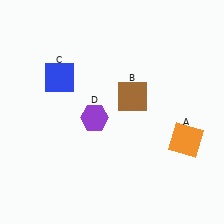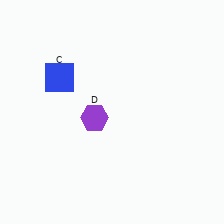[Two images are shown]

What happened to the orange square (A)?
The orange square (A) was removed in Image 2. It was in the bottom-right area of Image 1.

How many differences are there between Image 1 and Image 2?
There are 2 differences between the two images.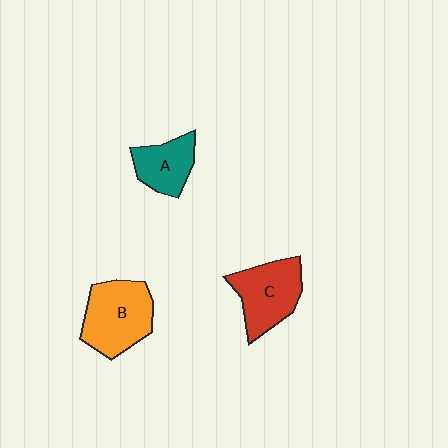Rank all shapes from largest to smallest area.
From largest to smallest: B (orange), C (red), A (teal).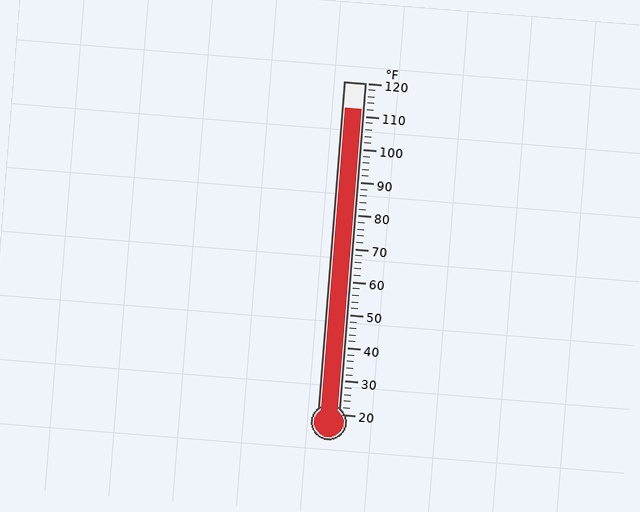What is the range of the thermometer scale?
The thermometer scale ranges from 20°F to 120°F.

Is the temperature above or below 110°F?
The temperature is above 110°F.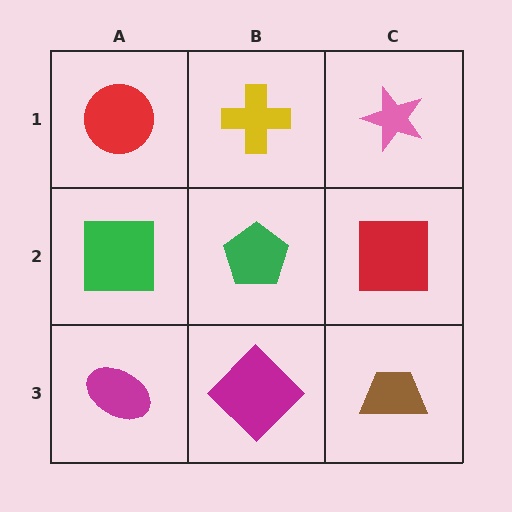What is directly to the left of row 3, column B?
A magenta ellipse.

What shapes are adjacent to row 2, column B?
A yellow cross (row 1, column B), a magenta diamond (row 3, column B), a green square (row 2, column A), a red square (row 2, column C).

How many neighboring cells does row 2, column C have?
3.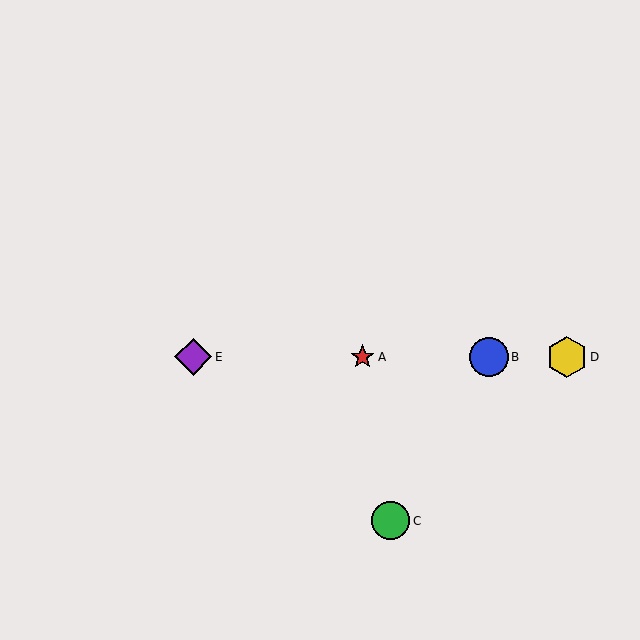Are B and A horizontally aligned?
Yes, both are at y≈357.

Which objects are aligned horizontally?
Objects A, B, D, E are aligned horizontally.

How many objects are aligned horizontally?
4 objects (A, B, D, E) are aligned horizontally.